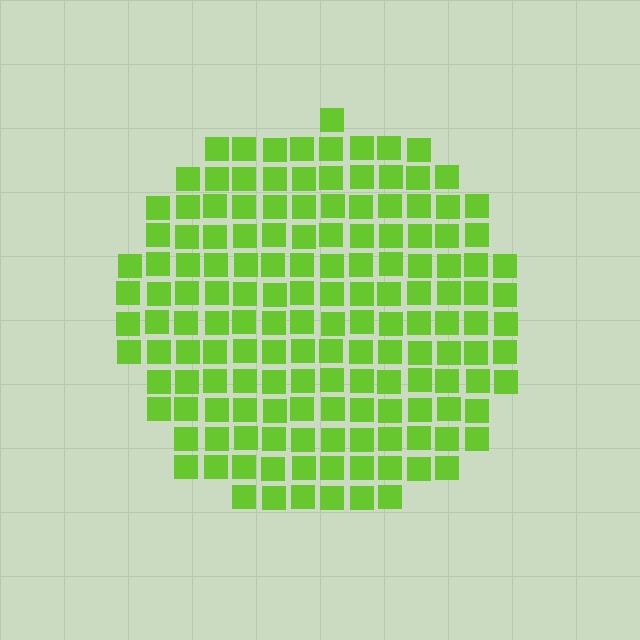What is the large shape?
The large shape is a circle.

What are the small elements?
The small elements are squares.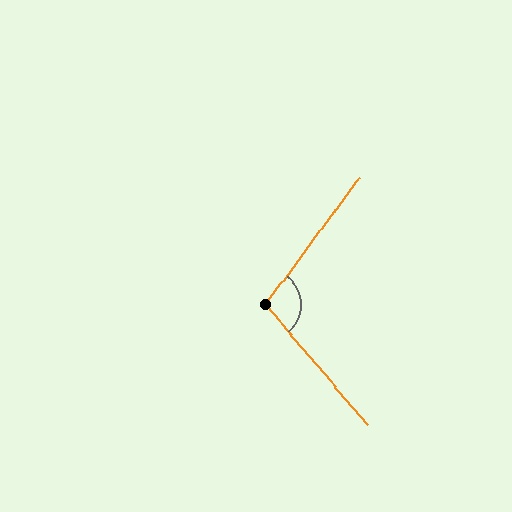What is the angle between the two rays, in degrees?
Approximately 103 degrees.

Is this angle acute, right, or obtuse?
It is obtuse.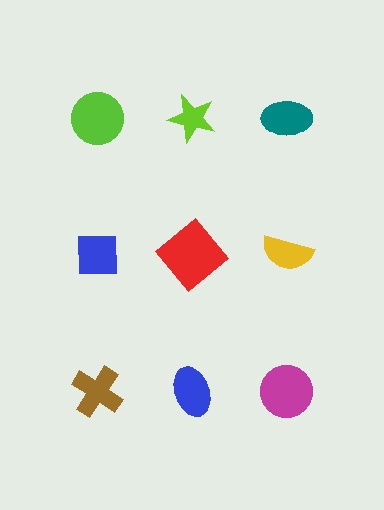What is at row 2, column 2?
A red diamond.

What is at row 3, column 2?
A blue ellipse.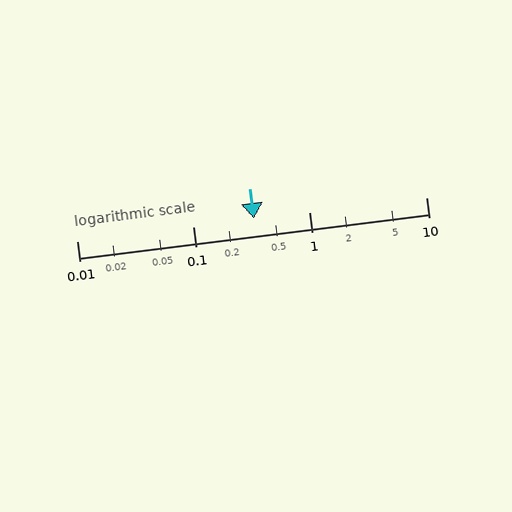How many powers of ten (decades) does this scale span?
The scale spans 3 decades, from 0.01 to 10.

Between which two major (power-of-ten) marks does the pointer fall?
The pointer is between 0.1 and 1.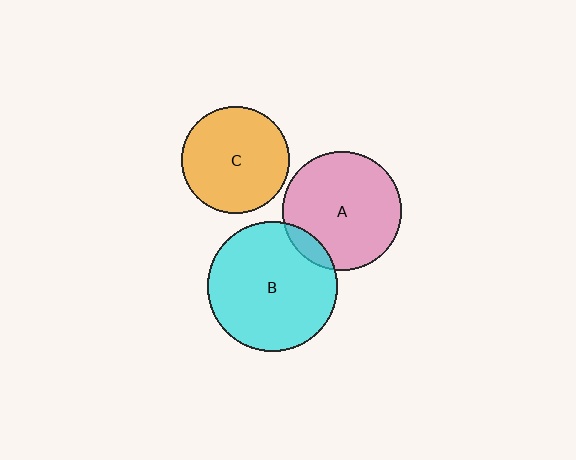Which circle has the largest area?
Circle B (cyan).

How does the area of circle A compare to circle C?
Approximately 1.2 times.